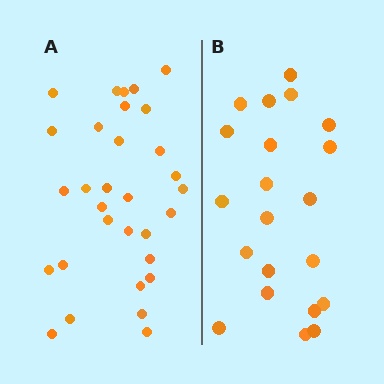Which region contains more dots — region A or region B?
Region A (the left region) has more dots.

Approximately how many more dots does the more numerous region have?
Region A has roughly 10 or so more dots than region B.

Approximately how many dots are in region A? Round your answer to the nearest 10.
About 30 dots. (The exact count is 31, which rounds to 30.)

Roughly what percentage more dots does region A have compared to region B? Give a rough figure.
About 50% more.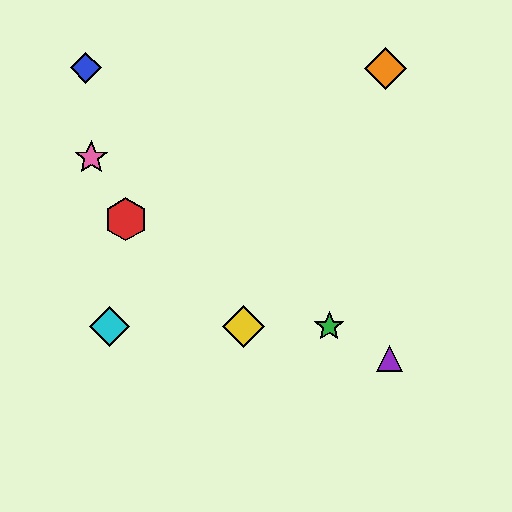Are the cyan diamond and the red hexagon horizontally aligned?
No, the cyan diamond is at y≈327 and the red hexagon is at y≈219.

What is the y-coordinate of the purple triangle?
The purple triangle is at y≈358.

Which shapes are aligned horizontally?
The green star, the yellow diamond, the cyan diamond are aligned horizontally.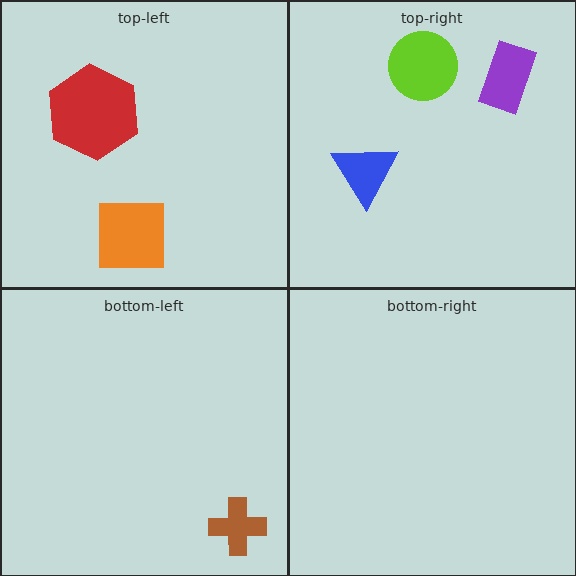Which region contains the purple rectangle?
The top-right region.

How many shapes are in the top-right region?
3.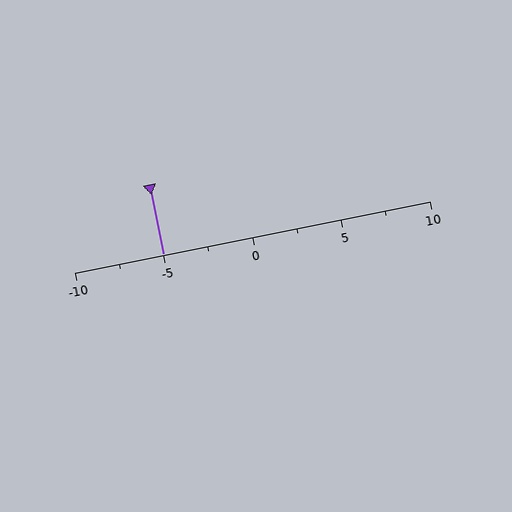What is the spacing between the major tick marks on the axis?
The major ticks are spaced 5 apart.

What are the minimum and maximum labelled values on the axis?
The axis runs from -10 to 10.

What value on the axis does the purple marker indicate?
The marker indicates approximately -5.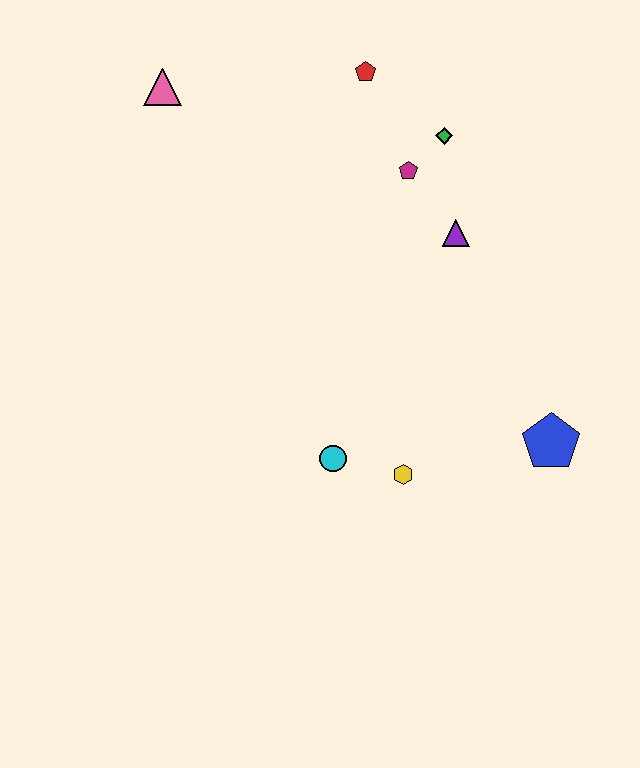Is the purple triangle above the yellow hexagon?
Yes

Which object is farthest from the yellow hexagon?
The pink triangle is farthest from the yellow hexagon.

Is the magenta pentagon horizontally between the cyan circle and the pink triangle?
No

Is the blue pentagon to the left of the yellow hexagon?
No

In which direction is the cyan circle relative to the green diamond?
The cyan circle is below the green diamond.